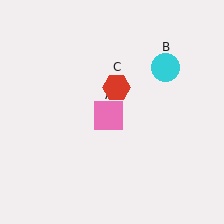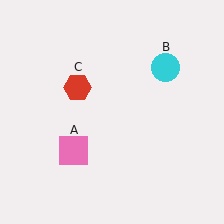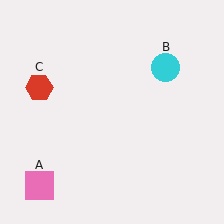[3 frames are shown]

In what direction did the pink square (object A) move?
The pink square (object A) moved down and to the left.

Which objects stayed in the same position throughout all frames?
Cyan circle (object B) remained stationary.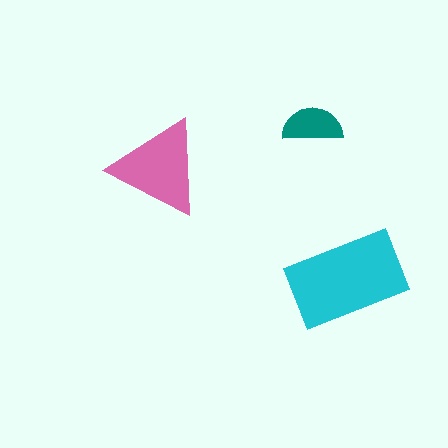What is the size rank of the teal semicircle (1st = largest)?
3rd.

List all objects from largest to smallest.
The cyan rectangle, the pink triangle, the teal semicircle.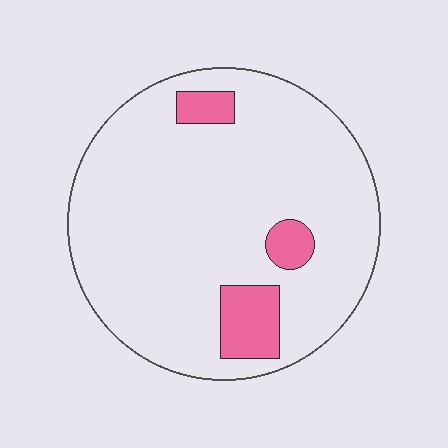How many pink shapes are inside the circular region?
3.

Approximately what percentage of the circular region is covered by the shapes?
Approximately 10%.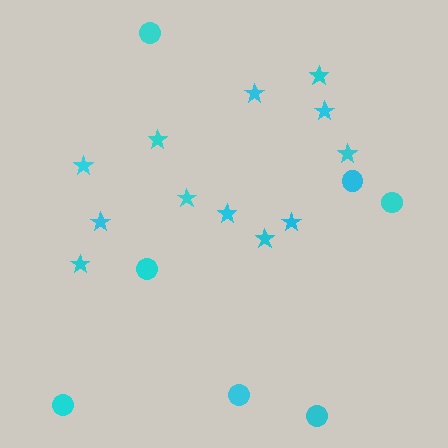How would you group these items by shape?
There are 2 groups: one group of stars (12) and one group of circles (7).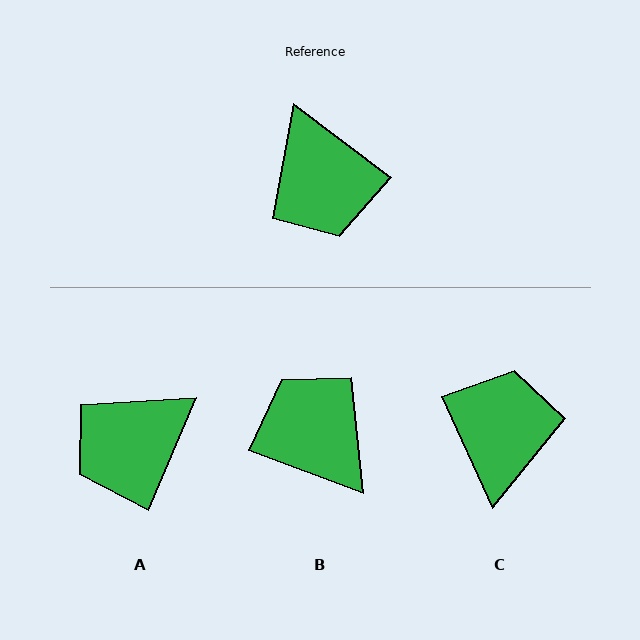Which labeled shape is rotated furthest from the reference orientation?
B, about 163 degrees away.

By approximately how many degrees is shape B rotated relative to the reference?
Approximately 163 degrees clockwise.